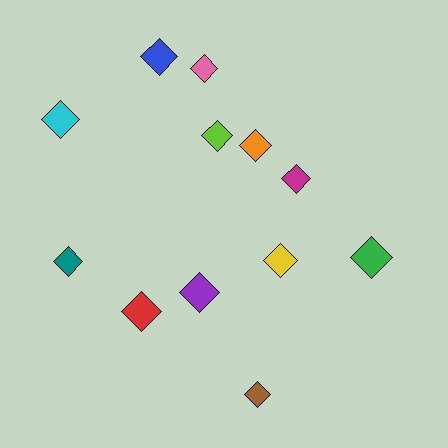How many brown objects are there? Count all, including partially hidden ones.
There is 1 brown object.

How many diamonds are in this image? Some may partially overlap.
There are 12 diamonds.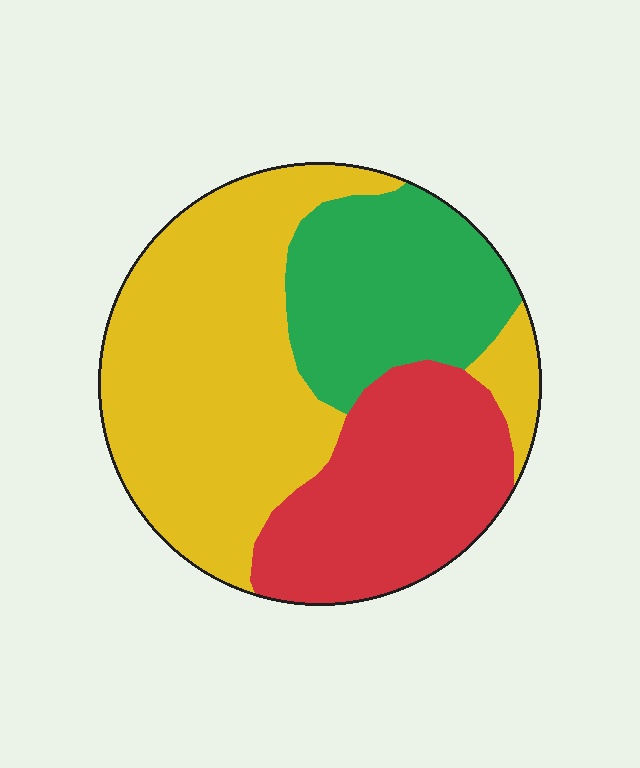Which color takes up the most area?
Yellow, at roughly 50%.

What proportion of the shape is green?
Green takes up about one quarter (1/4) of the shape.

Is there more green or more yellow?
Yellow.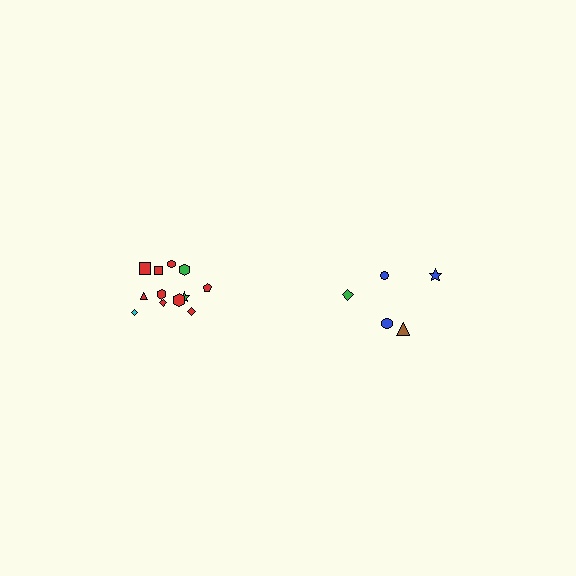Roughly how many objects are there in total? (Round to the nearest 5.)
Roughly 15 objects in total.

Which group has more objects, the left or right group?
The left group.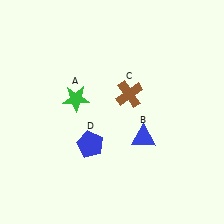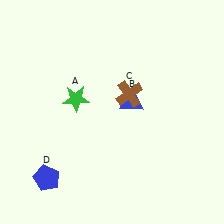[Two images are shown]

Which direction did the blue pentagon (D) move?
The blue pentagon (D) moved left.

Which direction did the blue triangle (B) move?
The blue triangle (B) moved up.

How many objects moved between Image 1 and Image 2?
2 objects moved between the two images.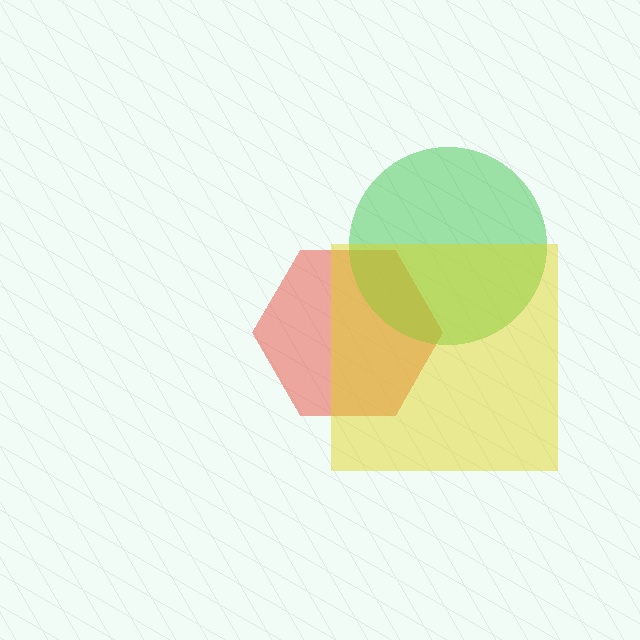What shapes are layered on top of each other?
The layered shapes are: a red hexagon, a green circle, a yellow square.